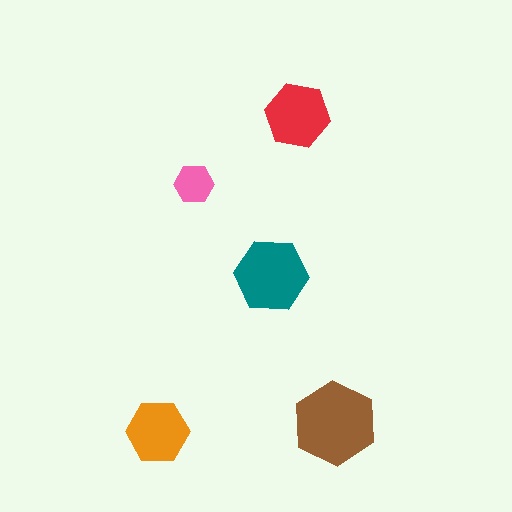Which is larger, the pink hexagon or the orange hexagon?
The orange one.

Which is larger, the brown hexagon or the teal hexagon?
The brown one.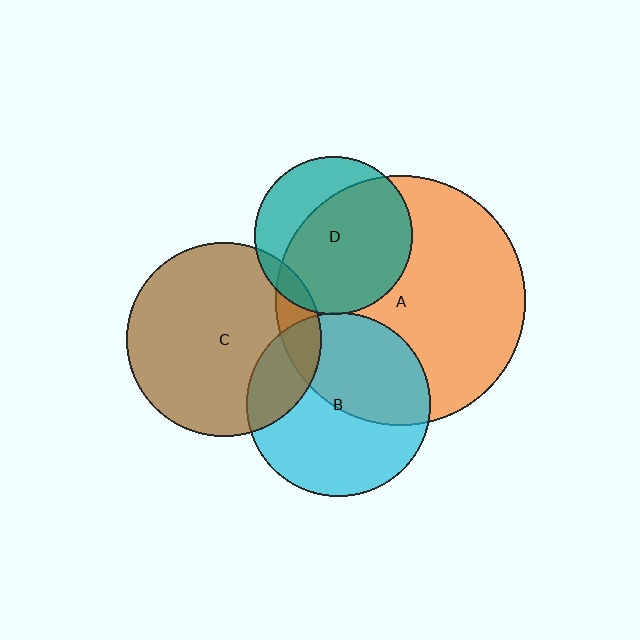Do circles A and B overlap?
Yes.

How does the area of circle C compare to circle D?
Approximately 1.5 times.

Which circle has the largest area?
Circle A (orange).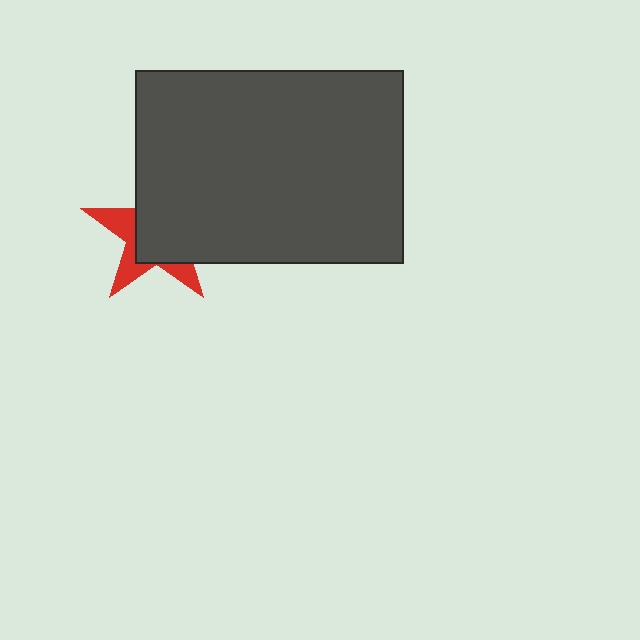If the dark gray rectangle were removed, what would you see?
You would see the complete red star.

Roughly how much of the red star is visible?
A small part of it is visible (roughly 36%).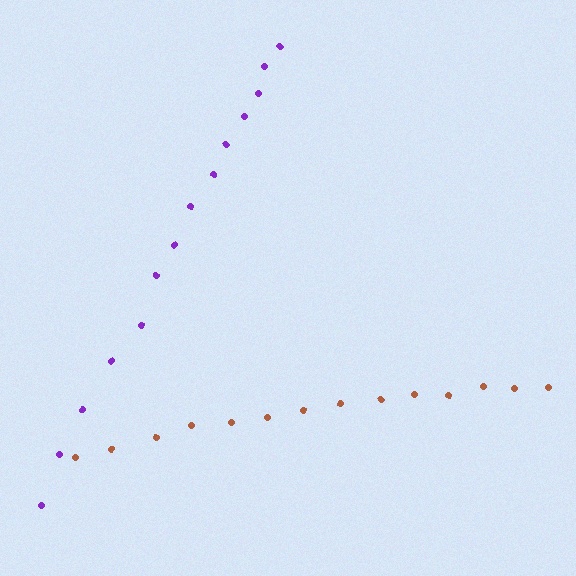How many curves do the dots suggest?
There are 2 distinct paths.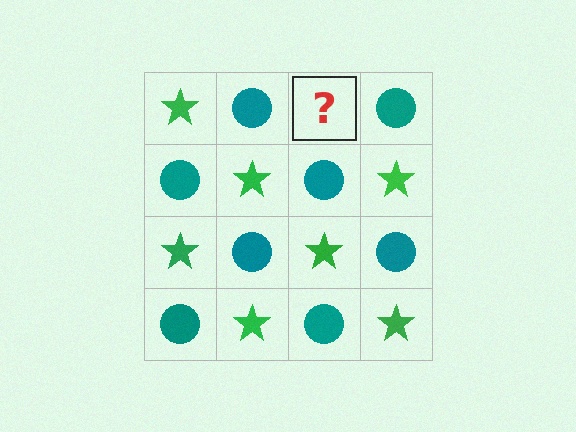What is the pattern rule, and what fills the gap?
The rule is that it alternates green star and teal circle in a checkerboard pattern. The gap should be filled with a green star.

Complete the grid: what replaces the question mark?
The question mark should be replaced with a green star.